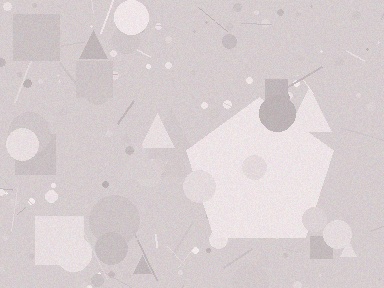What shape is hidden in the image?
A pentagon is hidden in the image.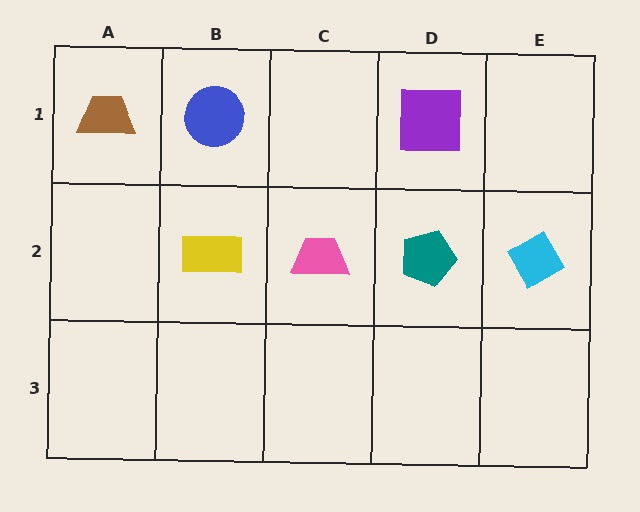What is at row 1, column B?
A blue circle.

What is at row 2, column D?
A teal pentagon.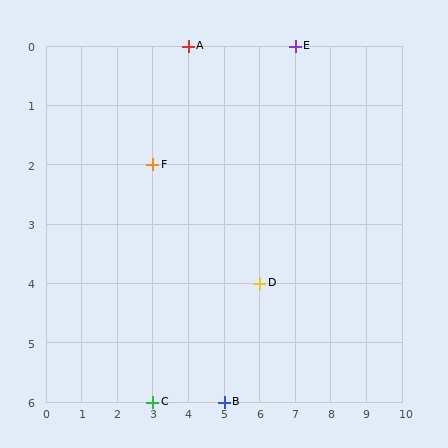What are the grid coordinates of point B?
Point B is at grid coordinates (5, 6).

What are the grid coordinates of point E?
Point E is at grid coordinates (7, 0).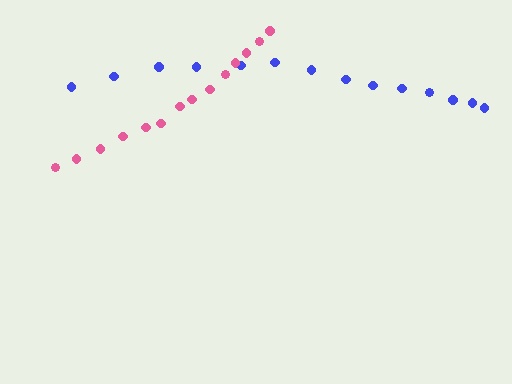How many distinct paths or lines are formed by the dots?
There are 2 distinct paths.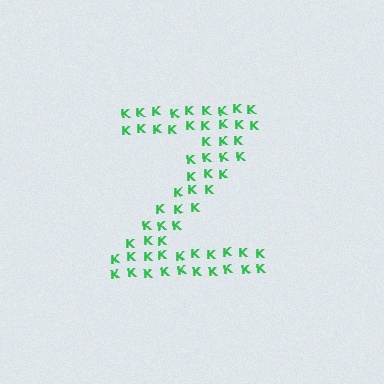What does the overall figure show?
The overall figure shows the letter Z.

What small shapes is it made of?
It is made of small letter K's.